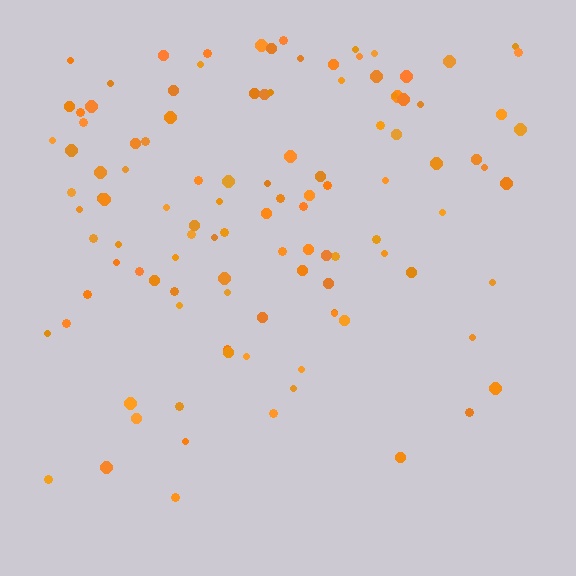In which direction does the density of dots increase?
From bottom to top, with the top side densest.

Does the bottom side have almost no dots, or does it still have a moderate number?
Still a moderate number, just noticeably fewer than the top.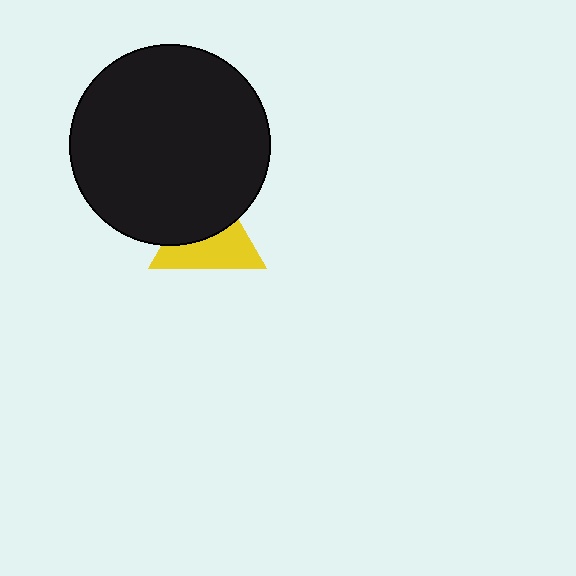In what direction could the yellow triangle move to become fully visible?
The yellow triangle could move down. That would shift it out from behind the black circle entirely.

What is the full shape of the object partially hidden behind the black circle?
The partially hidden object is a yellow triangle.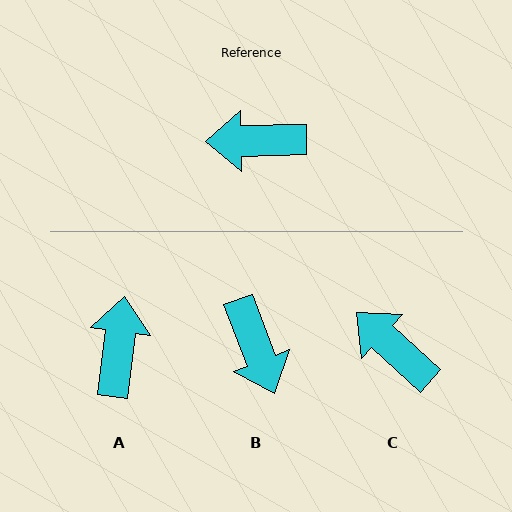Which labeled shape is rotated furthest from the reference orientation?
B, about 110 degrees away.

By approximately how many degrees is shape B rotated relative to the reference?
Approximately 110 degrees counter-clockwise.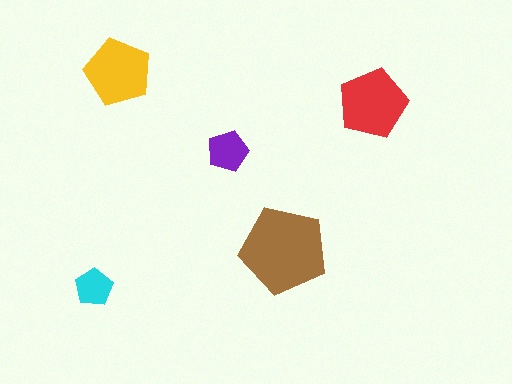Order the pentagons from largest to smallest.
the brown one, the red one, the yellow one, the purple one, the cyan one.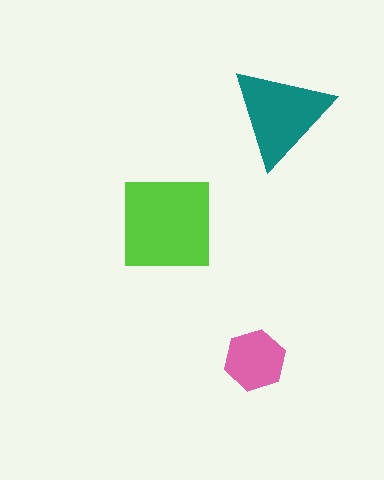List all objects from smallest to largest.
The pink hexagon, the teal triangle, the lime square.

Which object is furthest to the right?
The teal triangle is rightmost.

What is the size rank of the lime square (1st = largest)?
1st.